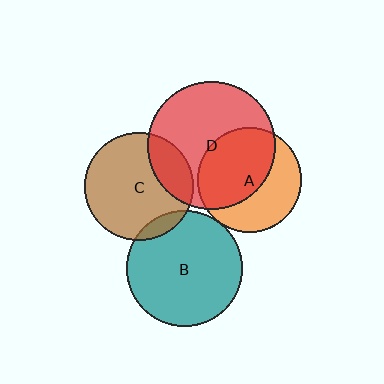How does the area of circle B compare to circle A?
Approximately 1.2 times.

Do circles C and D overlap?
Yes.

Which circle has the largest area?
Circle D (red).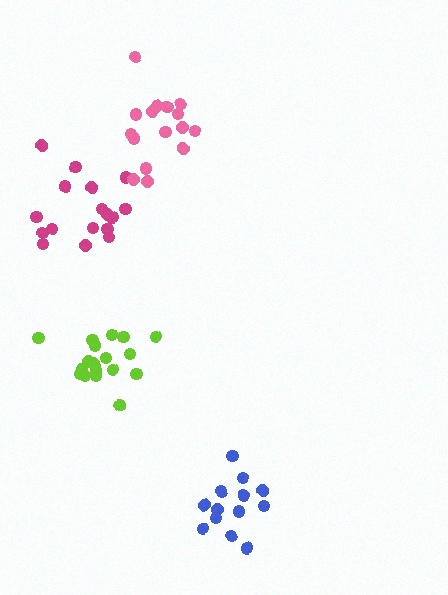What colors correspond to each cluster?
The clusters are colored: magenta, blue, lime, pink.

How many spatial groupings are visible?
There are 4 spatial groupings.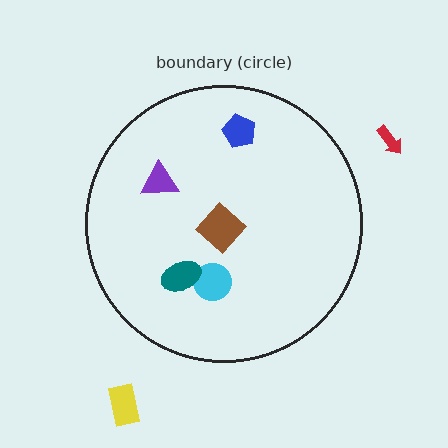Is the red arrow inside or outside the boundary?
Outside.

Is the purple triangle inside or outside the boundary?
Inside.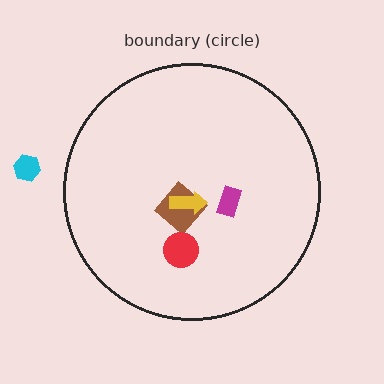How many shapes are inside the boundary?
4 inside, 1 outside.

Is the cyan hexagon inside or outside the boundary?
Outside.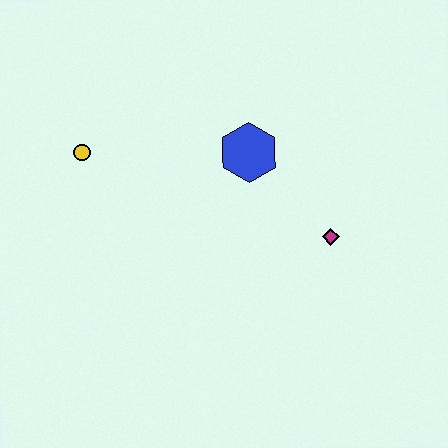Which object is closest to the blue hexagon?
The magenta diamond is closest to the blue hexagon.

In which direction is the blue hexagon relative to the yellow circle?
The blue hexagon is to the right of the yellow circle.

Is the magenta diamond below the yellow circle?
Yes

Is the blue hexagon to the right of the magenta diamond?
No